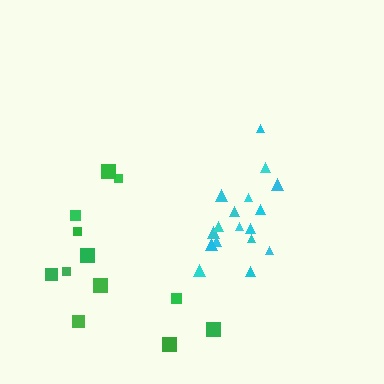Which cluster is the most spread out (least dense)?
Green.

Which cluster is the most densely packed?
Cyan.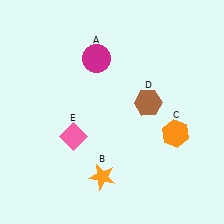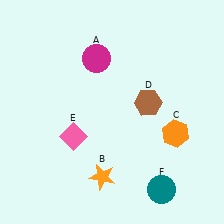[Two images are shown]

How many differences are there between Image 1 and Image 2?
There is 1 difference between the two images.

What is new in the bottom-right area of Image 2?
A teal circle (F) was added in the bottom-right area of Image 2.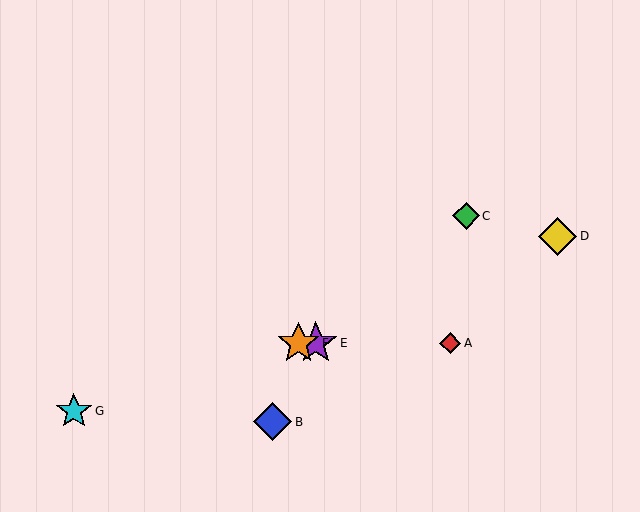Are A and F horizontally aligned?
Yes, both are at y≈343.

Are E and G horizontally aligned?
No, E is at y≈343 and G is at y≈411.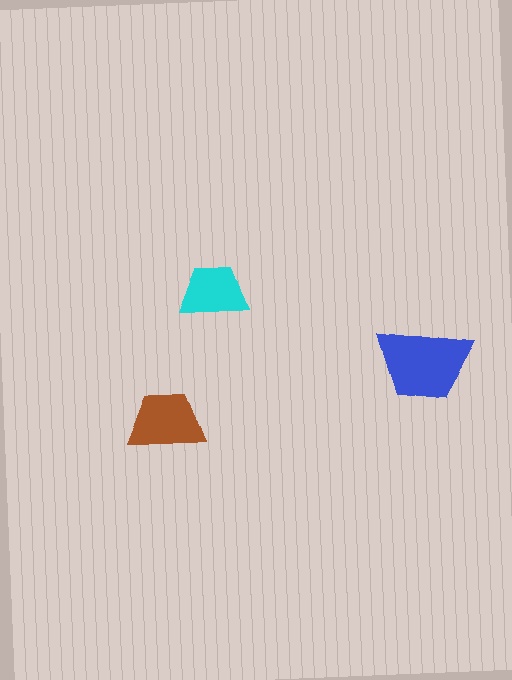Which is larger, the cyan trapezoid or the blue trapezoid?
The blue one.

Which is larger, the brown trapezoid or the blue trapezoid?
The blue one.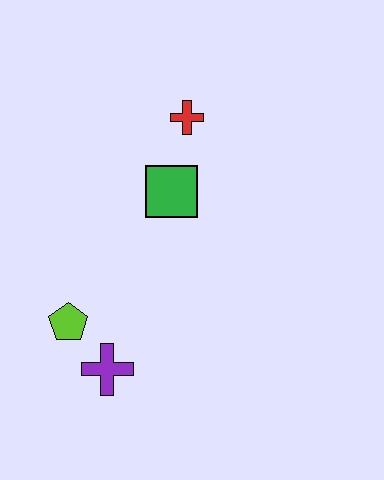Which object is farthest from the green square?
The purple cross is farthest from the green square.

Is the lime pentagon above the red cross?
No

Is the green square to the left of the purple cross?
No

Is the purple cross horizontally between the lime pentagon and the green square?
Yes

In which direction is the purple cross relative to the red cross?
The purple cross is below the red cross.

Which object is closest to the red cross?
The green square is closest to the red cross.